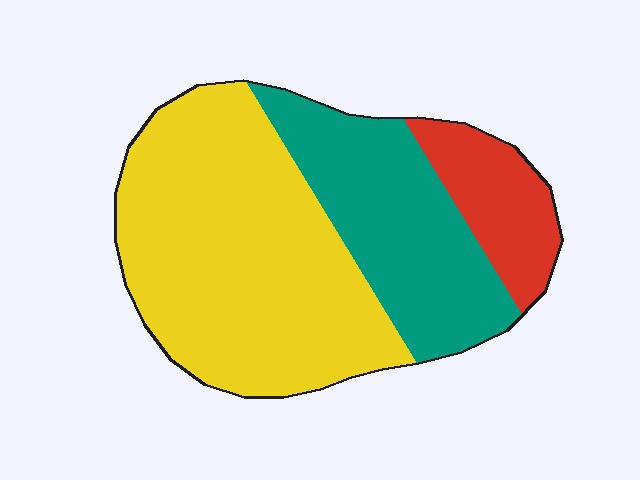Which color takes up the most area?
Yellow, at roughly 55%.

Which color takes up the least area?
Red, at roughly 15%.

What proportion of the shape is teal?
Teal covers 30% of the shape.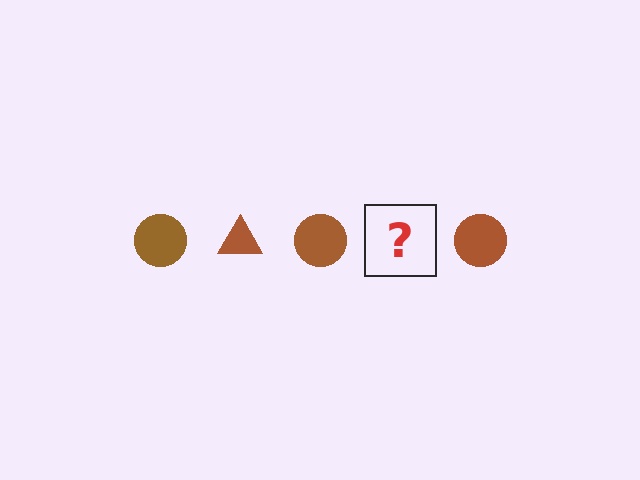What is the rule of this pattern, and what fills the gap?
The rule is that the pattern cycles through circle, triangle shapes in brown. The gap should be filled with a brown triangle.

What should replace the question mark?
The question mark should be replaced with a brown triangle.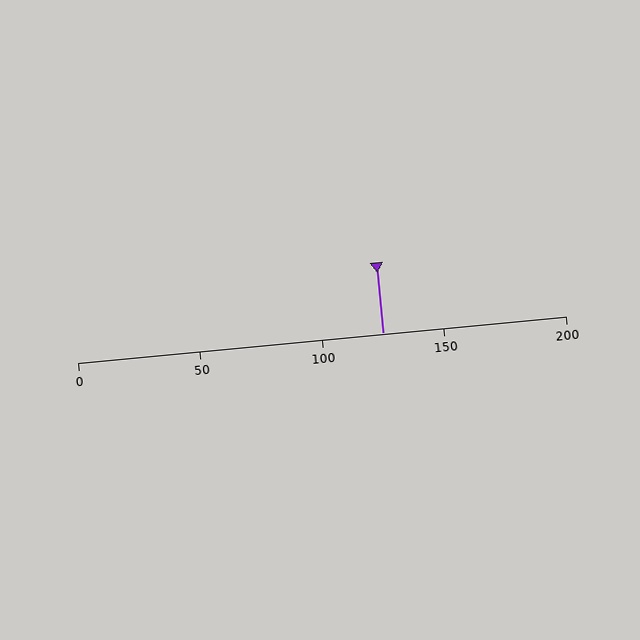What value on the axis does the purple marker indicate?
The marker indicates approximately 125.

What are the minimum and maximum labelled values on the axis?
The axis runs from 0 to 200.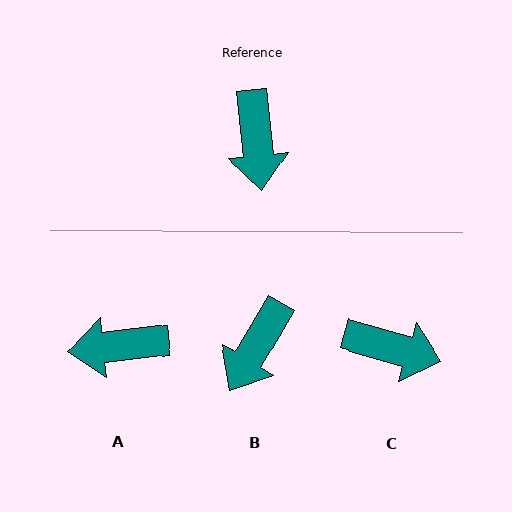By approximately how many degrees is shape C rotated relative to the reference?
Approximately 68 degrees counter-clockwise.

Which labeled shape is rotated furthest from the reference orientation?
A, about 89 degrees away.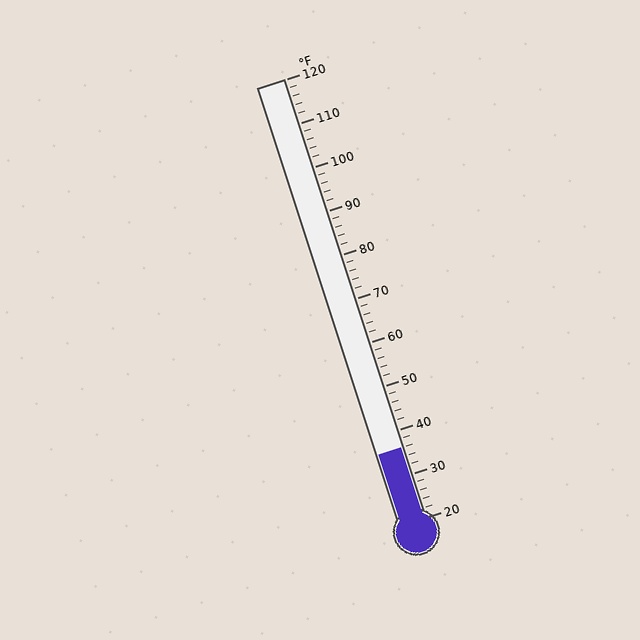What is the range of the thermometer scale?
The thermometer scale ranges from 20°F to 120°F.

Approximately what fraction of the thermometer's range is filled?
The thermometer is filled to approximately 15% of its range.